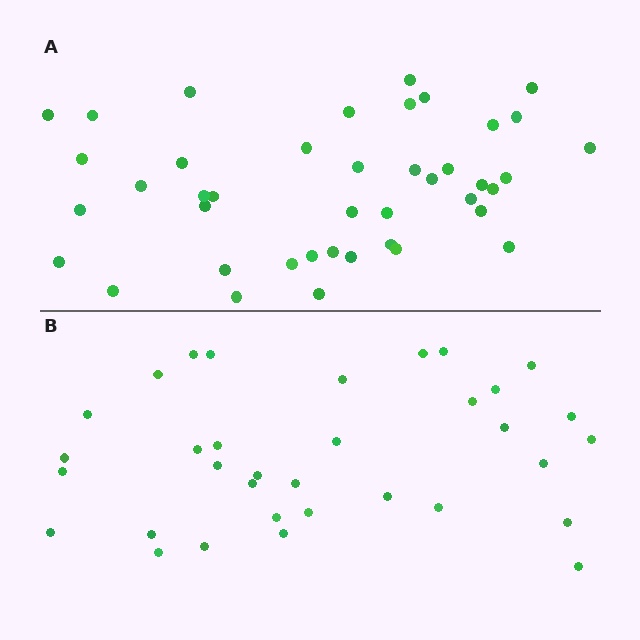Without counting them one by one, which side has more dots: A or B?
Region A (the top region) has more dots.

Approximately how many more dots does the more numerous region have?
Region A has roughly 8 or so more dots than region B.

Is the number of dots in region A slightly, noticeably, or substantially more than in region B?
Region A has only slightly more — the two regions are fairly close. The ratio is roughly 1.2 to 1.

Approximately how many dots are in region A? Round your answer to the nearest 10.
About 40 dots. (The exact count is 42, which rounds to 40.)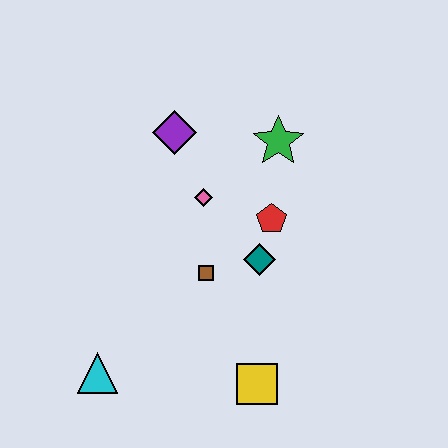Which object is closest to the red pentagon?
The teal diamond is closest to the red pentagon.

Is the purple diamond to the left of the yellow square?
Yes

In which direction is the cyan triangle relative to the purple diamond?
The cyan triangle is below the purple diamond.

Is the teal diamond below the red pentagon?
Yes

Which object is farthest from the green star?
The cyan triangle is farthest from the green star.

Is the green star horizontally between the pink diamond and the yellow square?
No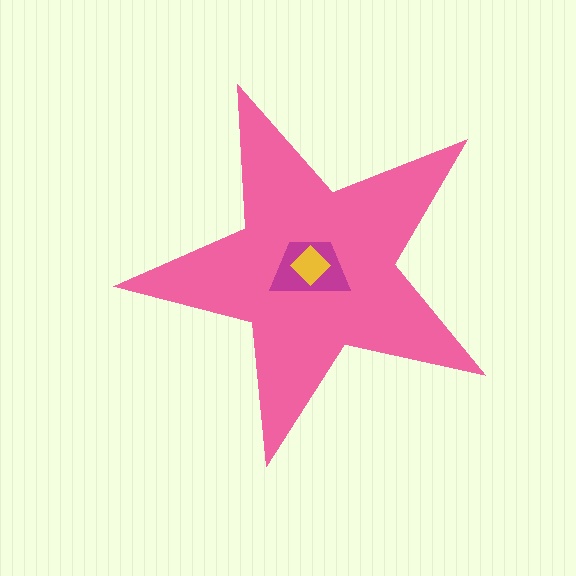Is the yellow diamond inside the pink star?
Yes.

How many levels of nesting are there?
3.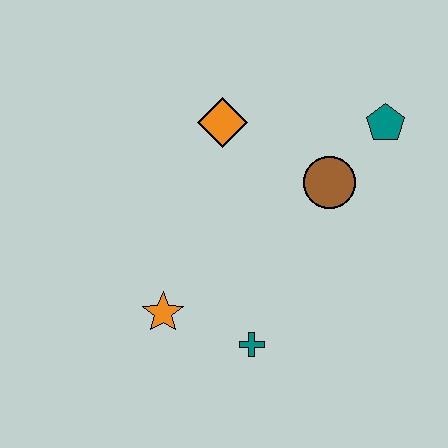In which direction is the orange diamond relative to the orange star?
The orange diamond is above the orange star.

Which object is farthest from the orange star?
The teal pentagon is farthest from the orange star.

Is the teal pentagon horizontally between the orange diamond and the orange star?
No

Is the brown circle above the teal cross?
Yes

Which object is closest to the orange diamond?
The brown circle is closest to the orange diamond.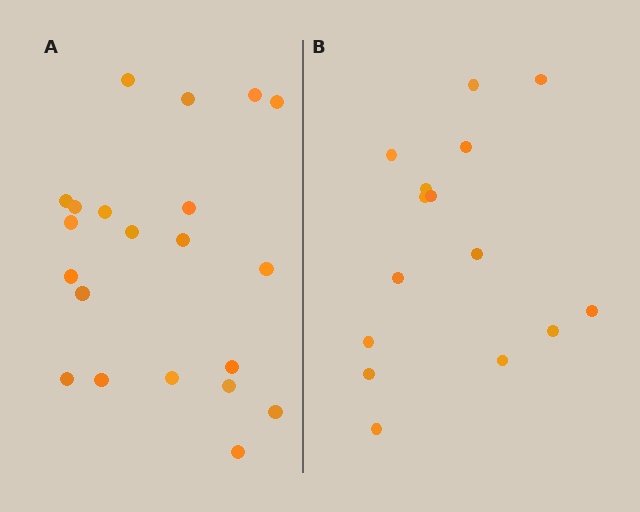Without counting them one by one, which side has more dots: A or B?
Region A (the left region) has more dots.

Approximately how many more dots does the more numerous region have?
Region A has about 6 more dots than region B.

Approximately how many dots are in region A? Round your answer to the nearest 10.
About 20 dots. (The exact count is 21, which rounds to 20.)